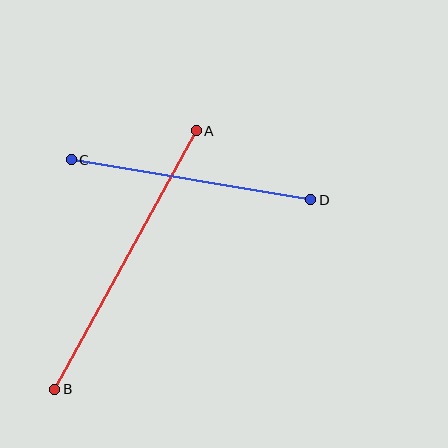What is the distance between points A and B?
The distance is approximately 295 pixels.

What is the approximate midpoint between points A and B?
The midpoint is at approximately (126, 260) pixels.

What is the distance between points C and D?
The distance is approximately 243 pixels.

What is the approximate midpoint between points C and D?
The midpoint is at approximately (191, 180) pixels.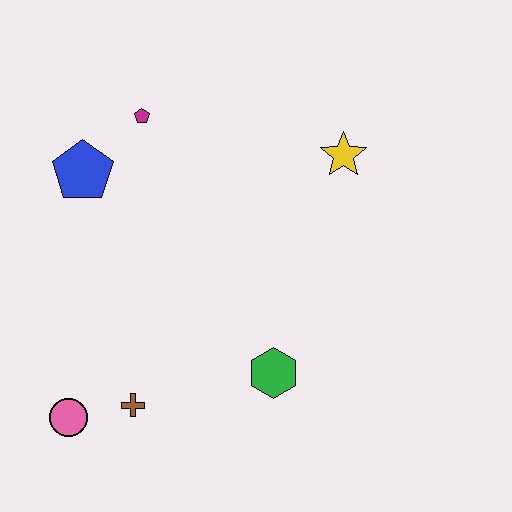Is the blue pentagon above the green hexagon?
Yes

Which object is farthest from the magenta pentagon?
The pink circle is farthest from the magenta pentagon.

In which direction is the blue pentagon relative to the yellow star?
The blue pentagon is to the left of the yellow star.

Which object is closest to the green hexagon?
The brown cross is closest to the green hexagon.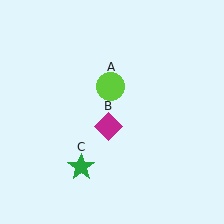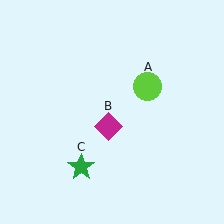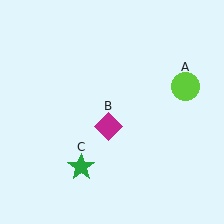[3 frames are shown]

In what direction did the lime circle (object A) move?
The lime circle (object A) moved right.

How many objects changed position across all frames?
1 object changed position: lime circle (object A).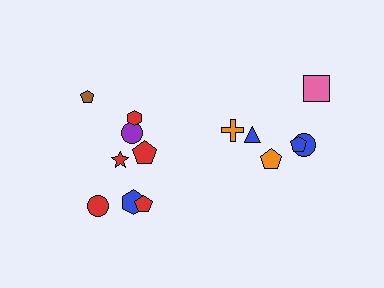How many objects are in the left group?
There are 8 objects.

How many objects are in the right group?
There are 6 objects.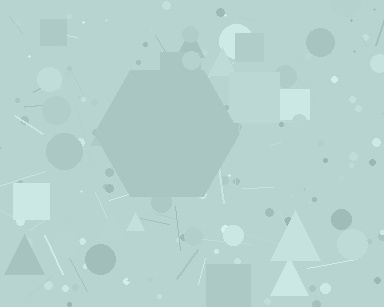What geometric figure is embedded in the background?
A hexagon is embedded in the background.